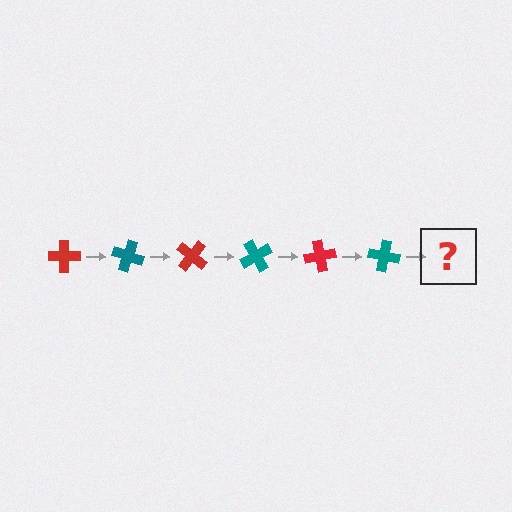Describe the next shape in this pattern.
It should be a red cross, rotated 120 degrees from the start.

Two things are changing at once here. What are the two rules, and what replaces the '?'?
The two rules are that it rotates 20 degrees each step and the color cycles through red and teal. The '?' should be a red cross, rotated 120 degrees from the start.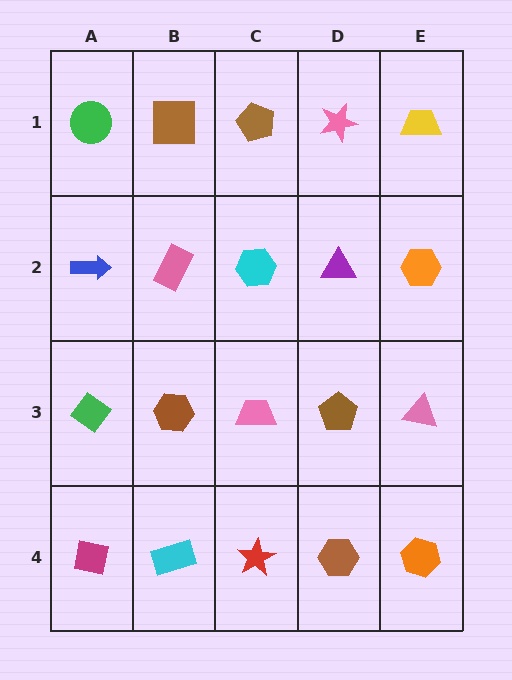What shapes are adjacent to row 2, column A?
A green circle (row 1, column A), a green diamond (row 3, column A), a pink rectangle (row 2, column B).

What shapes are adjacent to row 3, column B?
A pink rectangle (row 2, column B), a cyan rectangle (row 4, column B), a green diamond (row 3, column A), a pink trapezoid (row 3, column C).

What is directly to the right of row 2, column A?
A pink rectangle.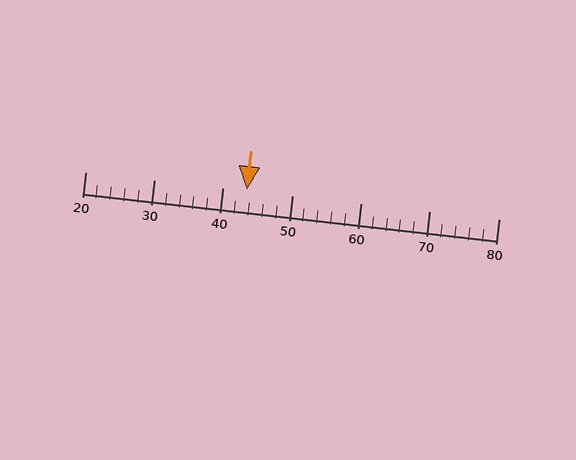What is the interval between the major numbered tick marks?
The major tick marks are spaced 10 units apart.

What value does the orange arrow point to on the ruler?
The orange arrow points to approximately 44.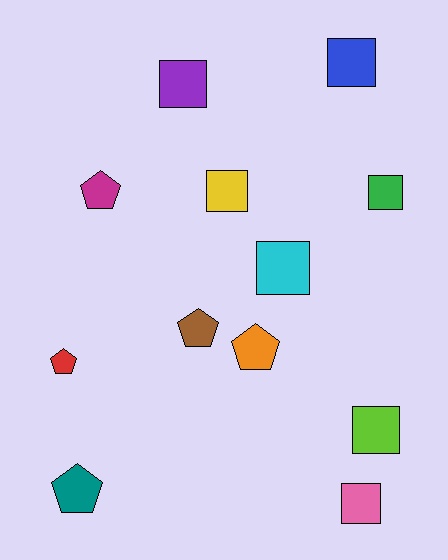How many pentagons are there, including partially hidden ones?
There are 5 pentagons.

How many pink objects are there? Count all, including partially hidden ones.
There is 1 pink object.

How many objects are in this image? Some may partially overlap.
There are 12 objects.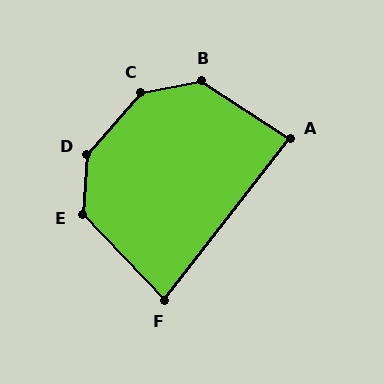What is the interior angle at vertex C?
Approximately 142 degrees (obtuse).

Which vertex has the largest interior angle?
D, at approximately 143 degrees.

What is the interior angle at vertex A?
Approximately 85 degrees (approximately right).